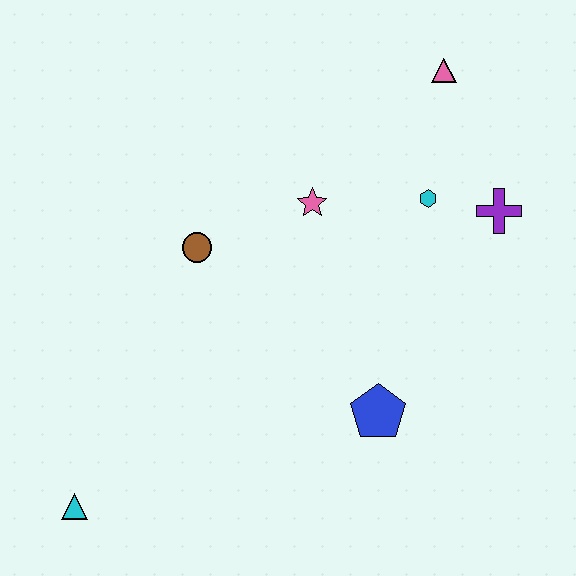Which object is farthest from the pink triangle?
The cyan triangle is farthest from the pink triangle.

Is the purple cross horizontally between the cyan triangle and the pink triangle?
No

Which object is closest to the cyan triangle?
The brown circle is closest to the cyan triangle.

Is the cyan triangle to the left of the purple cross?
Yes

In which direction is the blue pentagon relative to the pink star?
The blue pentagon is below the pink star.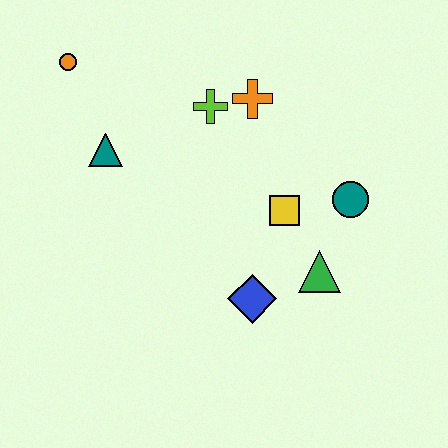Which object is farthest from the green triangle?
The orange circle is farthest from the green triangle.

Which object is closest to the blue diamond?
The green triangle is closest to the blue diamond.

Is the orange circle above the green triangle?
Yes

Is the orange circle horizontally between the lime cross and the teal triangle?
No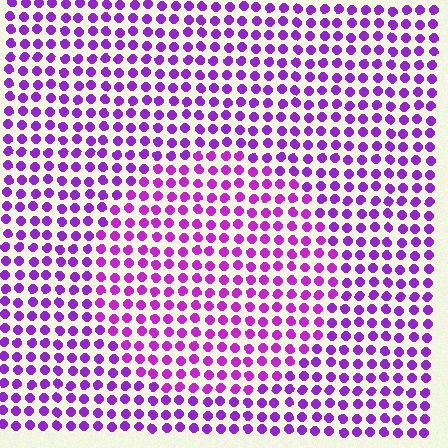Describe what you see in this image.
The image is filled with small purple elements in a uniform arrangement. A circle-shaped region is visible where the elements are tinted to a slightly different hue, forming a subtle color boundary.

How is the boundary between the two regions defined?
The boundary is defined purely by a slight shift in hue (about 18 degrees). Spacing, size, and orientation are identical on both sides.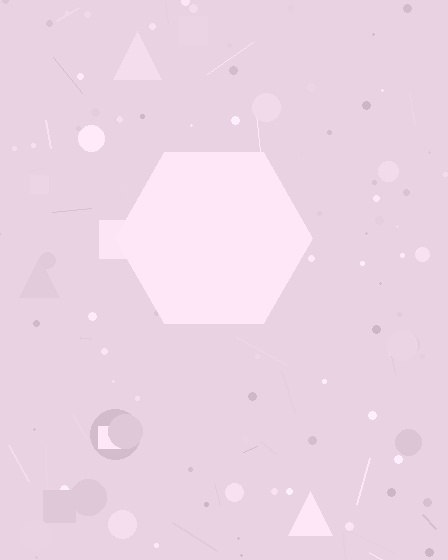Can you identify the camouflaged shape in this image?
The camouflaged shape is a hexagon.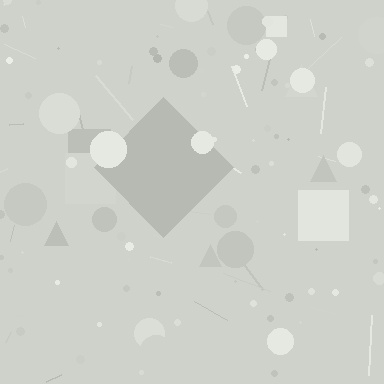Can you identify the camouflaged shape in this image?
The camouflaged shape is a diamond.